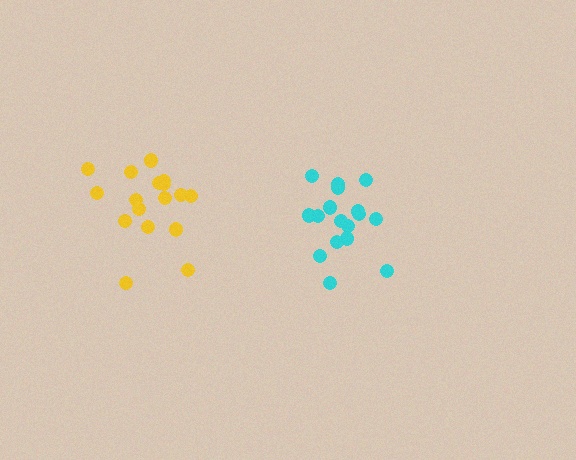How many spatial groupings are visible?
There are 2 spatial groupings.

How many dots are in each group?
Group 1: 17 dots, Group 2: 17 dots (34 total).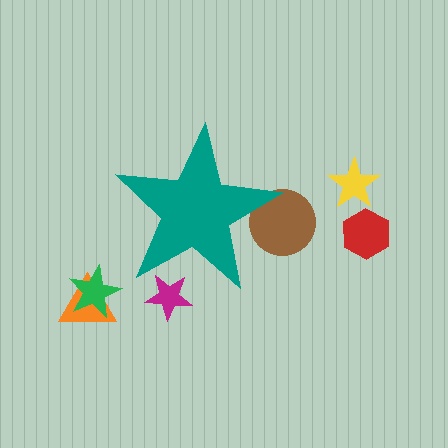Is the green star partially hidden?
No, the green star is fully visible.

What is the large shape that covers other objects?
A teal star.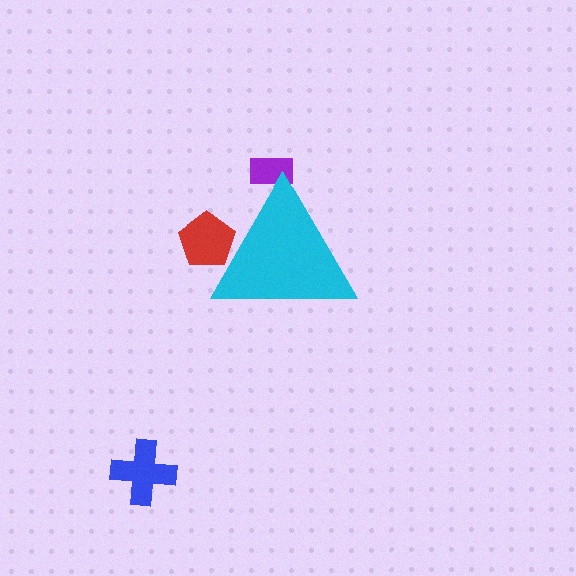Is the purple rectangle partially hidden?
Yes, the purple rectangle is partially hidden behind the cyan triangle.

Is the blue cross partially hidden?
No, the blue cross is fully visible.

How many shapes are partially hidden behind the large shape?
2 shapes are partially hidden.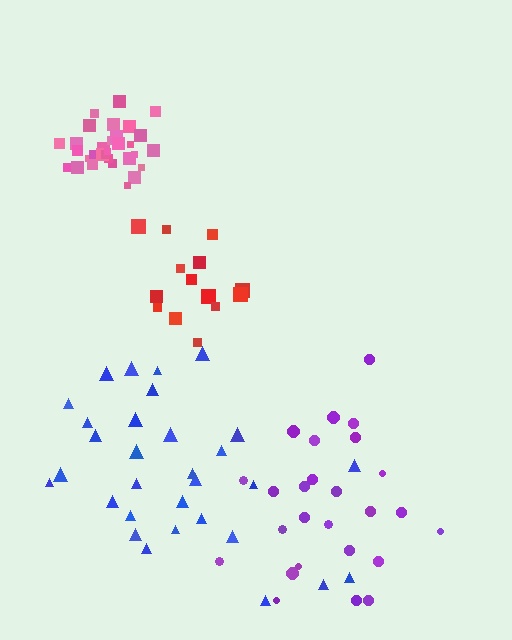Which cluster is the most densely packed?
Pink.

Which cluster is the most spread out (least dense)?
Blue.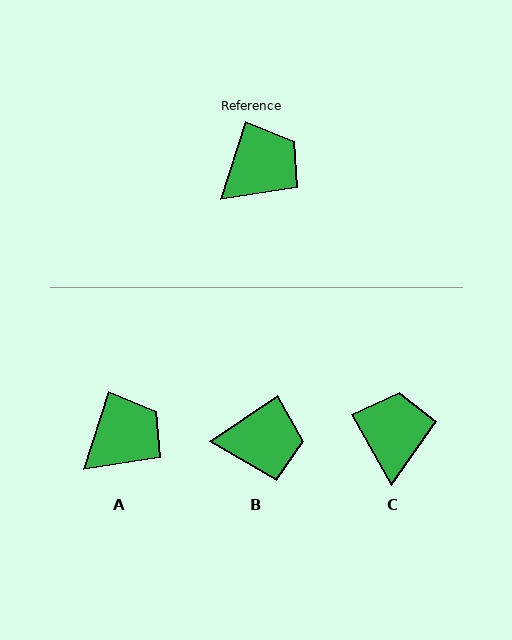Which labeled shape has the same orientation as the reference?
A.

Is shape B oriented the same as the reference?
No, it is off by about 39 degrees.